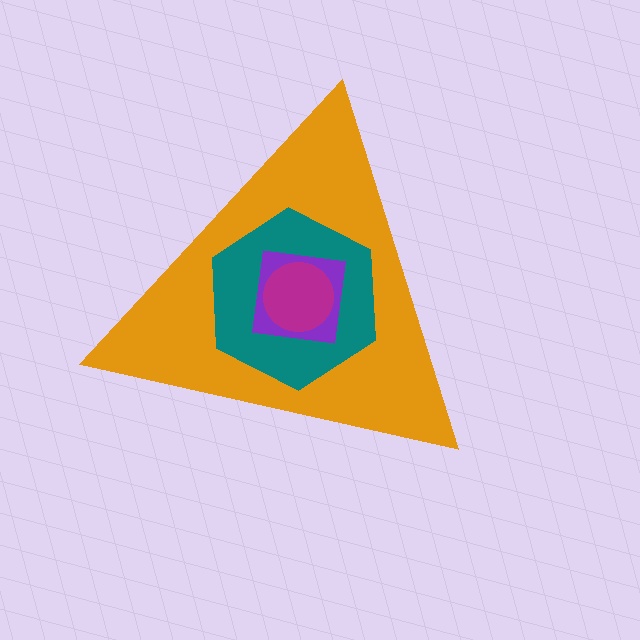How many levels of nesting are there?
4.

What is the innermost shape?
The magenta circle.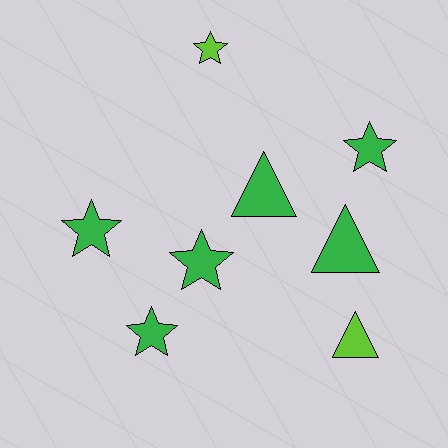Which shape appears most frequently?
Star, with 5 objects.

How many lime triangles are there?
There is 1 lime triangle.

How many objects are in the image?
There are 8 objects.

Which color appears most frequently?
Green, with 6 objects.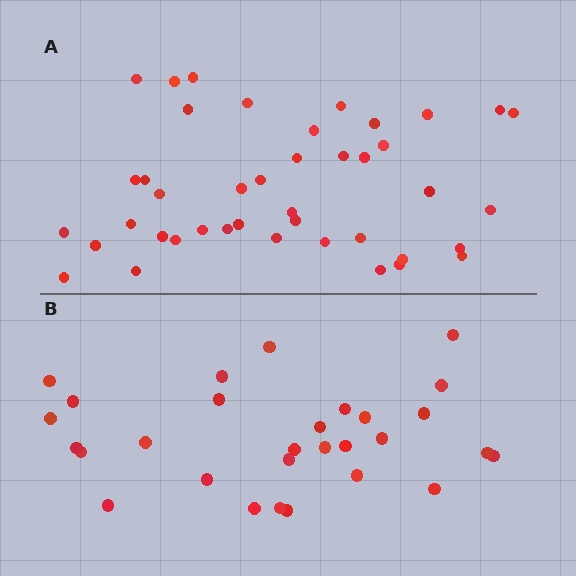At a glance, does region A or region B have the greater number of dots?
Region A (the top region) has more dots.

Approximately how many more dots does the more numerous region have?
Region A has approximately 15 more dots than region B.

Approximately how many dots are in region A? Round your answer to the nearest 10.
About 40 dots. (The exact count is 42, which rounds to 40.)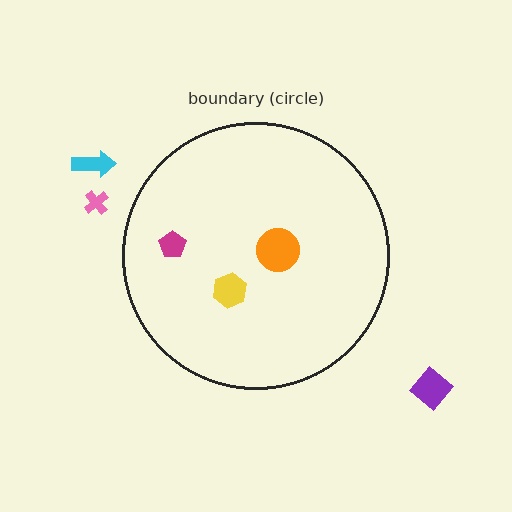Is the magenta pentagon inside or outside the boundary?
Inside.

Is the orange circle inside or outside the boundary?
Inside.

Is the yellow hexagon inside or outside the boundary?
Inside.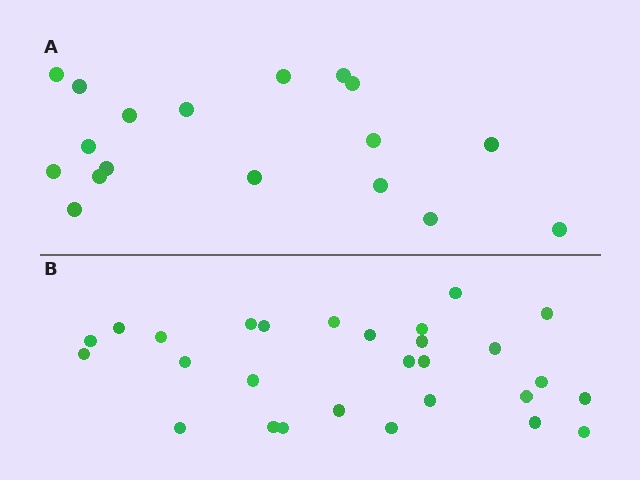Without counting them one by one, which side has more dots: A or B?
Region B (the bottom region) has more dots.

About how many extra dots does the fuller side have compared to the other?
Region B has roughly 10 or so more dots than region A.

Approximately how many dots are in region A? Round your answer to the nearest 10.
About 20 dots. (The exact count is 18, which rounds to 20.)